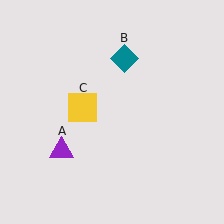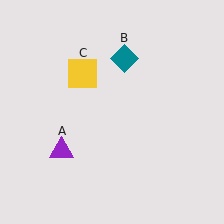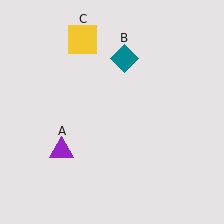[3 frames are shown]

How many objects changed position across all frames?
1 object changed position: yellow square (object C).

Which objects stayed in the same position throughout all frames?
Purple triangle (object A) and teal diamond (object B) remained stationary.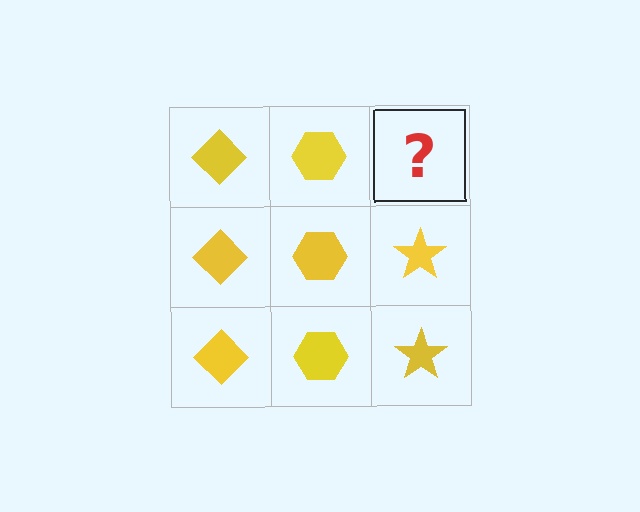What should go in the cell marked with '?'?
The missing cell should contain a yellow star.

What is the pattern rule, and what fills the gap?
The rule is that each column has a consistent shape. The gap should be filled with a yellow star.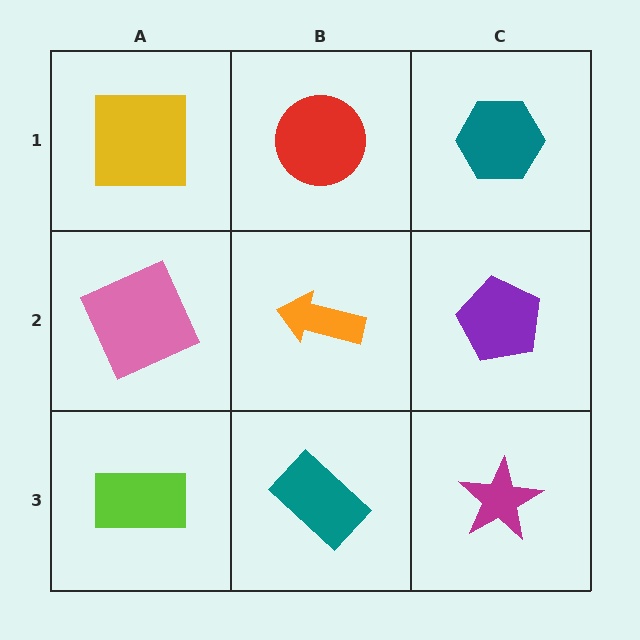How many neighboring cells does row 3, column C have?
2.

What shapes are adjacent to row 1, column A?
A pink square (row 2, column A), a red circle (row 1, column B).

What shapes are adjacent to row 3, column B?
An orange arrow (row 2, column B), a lime rectangle (row 3, column A), a magenta star (row 3, column C).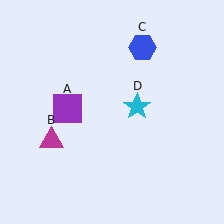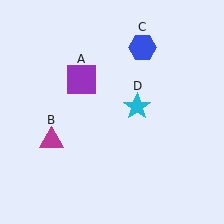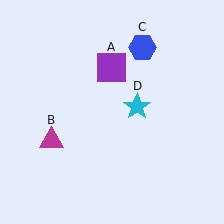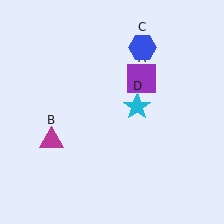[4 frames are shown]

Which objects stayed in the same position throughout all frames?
Magenta triangle (object B) and blue hexagon (object C) and cyan star (object D) remained stationary.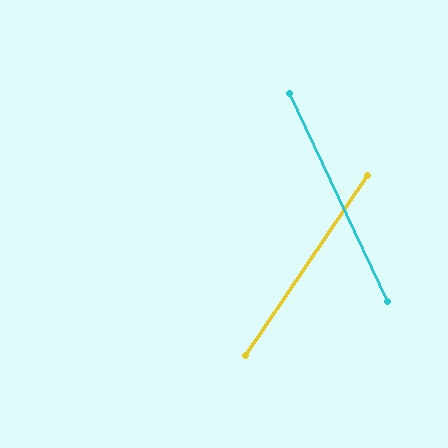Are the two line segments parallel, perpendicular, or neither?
Neither parallel nor perpendicular — they differ by about 59°.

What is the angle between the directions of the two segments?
Approximately 59 degrees.